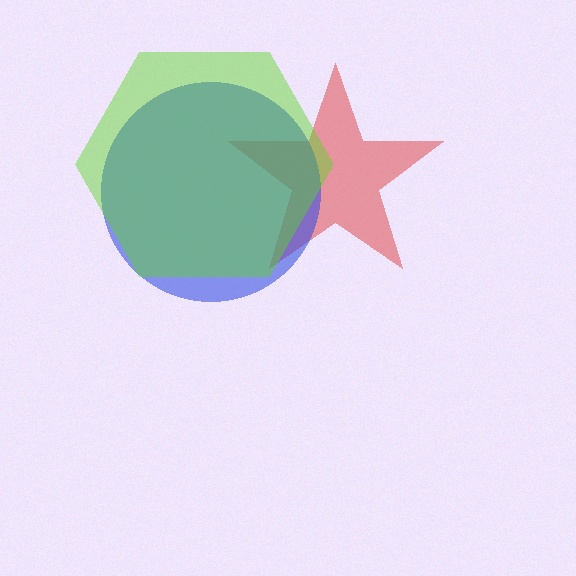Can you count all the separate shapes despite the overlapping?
Yes, there are 3 separate shapes.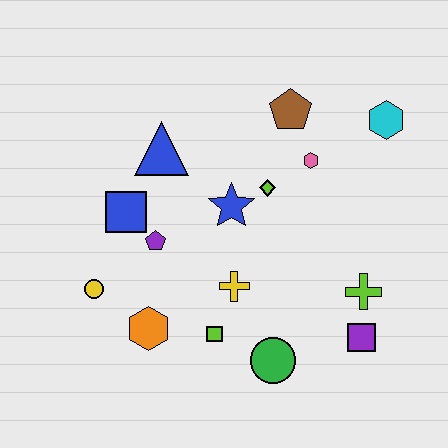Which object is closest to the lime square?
The yellow cross is closest to the lime square.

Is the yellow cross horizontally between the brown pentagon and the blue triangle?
Yes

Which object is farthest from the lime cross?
The yellow circle is farthest from the lime cross.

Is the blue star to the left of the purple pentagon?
No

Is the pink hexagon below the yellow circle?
No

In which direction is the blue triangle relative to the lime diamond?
The blue triangle is to the left of the lime diamond.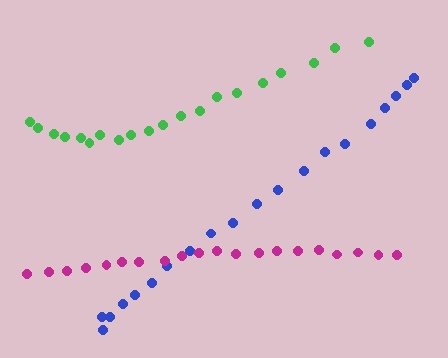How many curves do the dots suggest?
There are 3 distinct paths.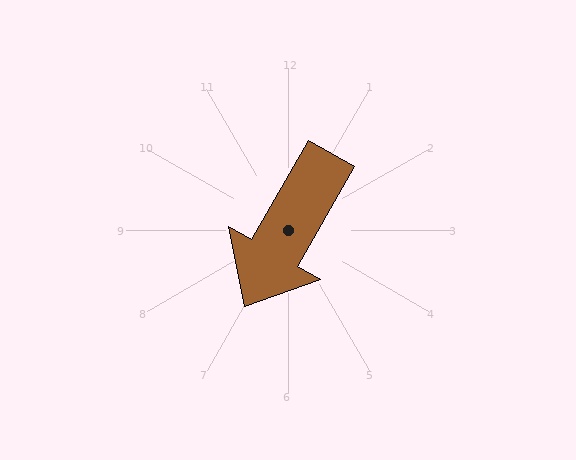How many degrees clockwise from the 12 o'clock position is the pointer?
Approximately 210 degrees.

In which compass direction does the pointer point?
Southwest.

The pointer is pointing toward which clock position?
Roughly 7 o'clock.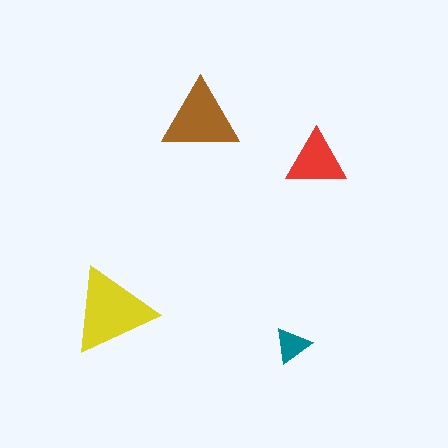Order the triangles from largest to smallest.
the yellow one, the brown one, the red one, the teal one.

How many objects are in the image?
There are 4 objects in the image.